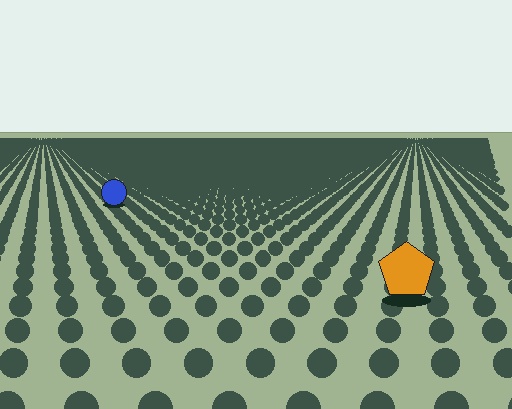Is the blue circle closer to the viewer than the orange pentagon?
No. The orange pentagon is closer — you can tell from the texture gradient: the ground texture is coarser near it.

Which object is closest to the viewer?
The orange pentagon is closest. The texture marks near it are larger and more spread out.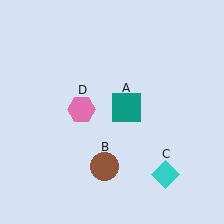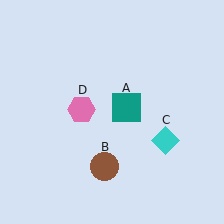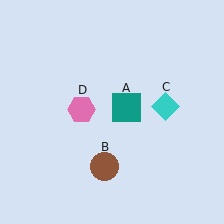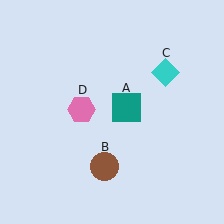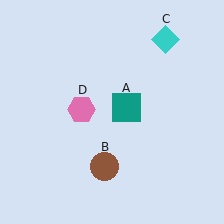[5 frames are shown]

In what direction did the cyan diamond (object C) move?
The cyan diamond (object C) moved up.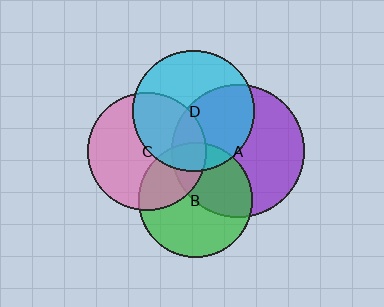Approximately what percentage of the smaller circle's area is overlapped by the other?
Approximately 20%.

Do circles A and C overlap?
Yes.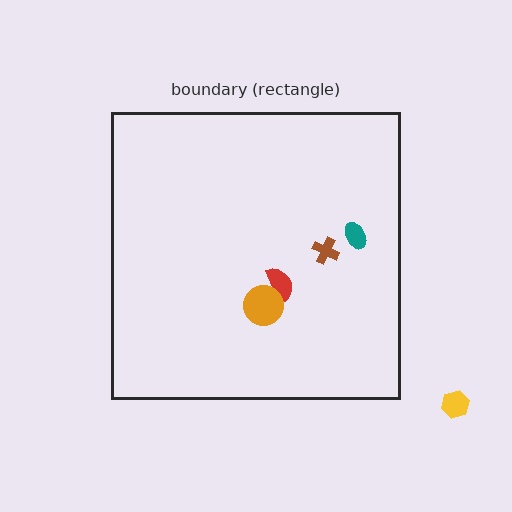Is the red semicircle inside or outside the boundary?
Inside.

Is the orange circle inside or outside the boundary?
Inside.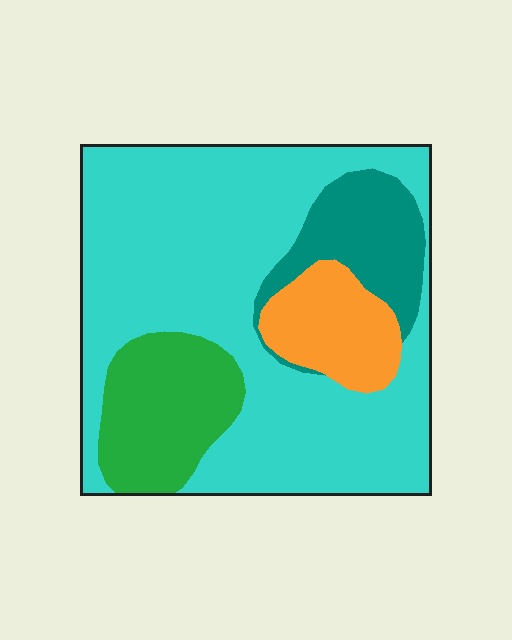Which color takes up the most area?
Cyan, at roughly 65%.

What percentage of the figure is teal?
Teal takes up less than a quarter of the figure.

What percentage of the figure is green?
Green takes up about one sixth (1/6) of the figure.